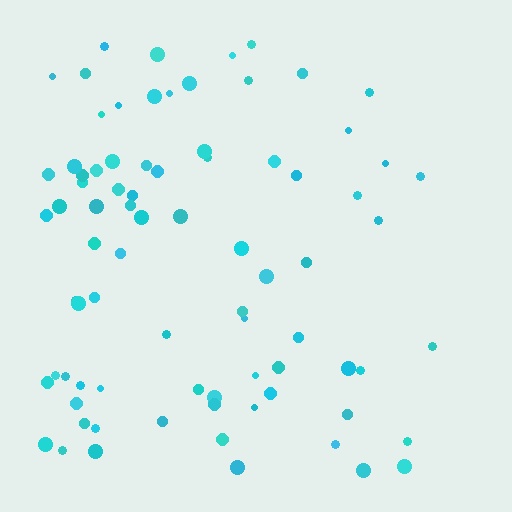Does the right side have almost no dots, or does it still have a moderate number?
Still a moderate number, just noticeably fewer than the left.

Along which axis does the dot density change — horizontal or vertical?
Horizontal.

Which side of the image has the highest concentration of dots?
The left.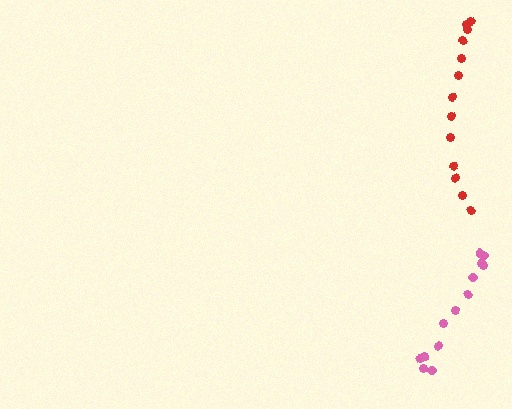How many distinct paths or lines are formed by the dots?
There are 2 distinct paths.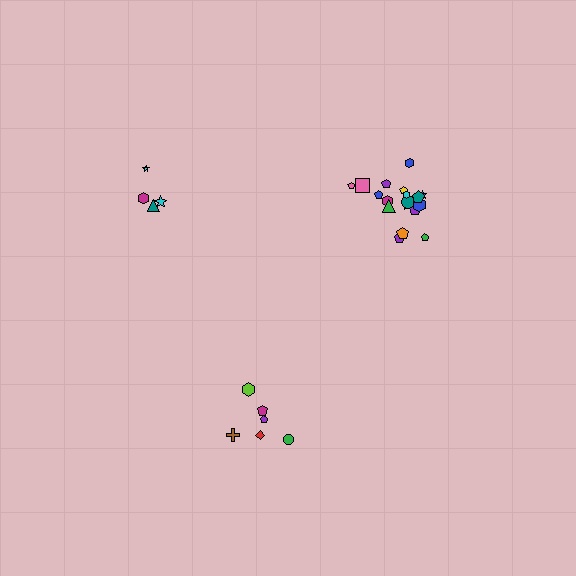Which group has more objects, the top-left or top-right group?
The top-right group.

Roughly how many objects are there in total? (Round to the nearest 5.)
Roughly 30 objects in total.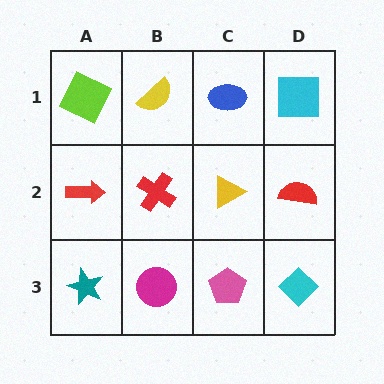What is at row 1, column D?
A cyan square.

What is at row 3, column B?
A magenta circle.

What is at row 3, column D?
A cyan diamond.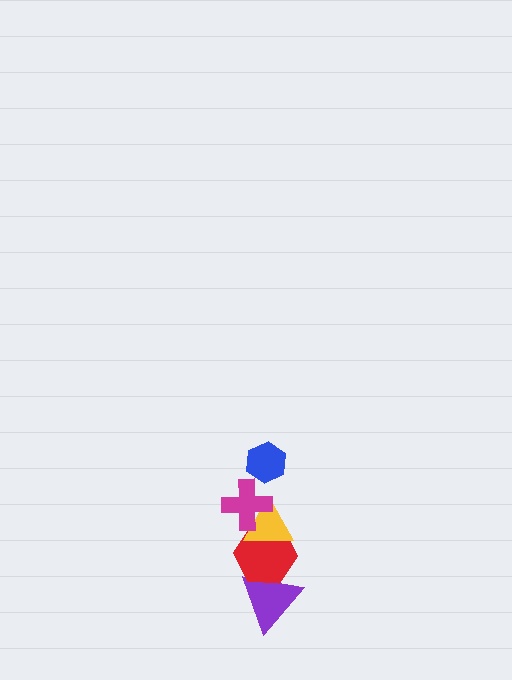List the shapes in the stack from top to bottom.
From top to bottom: the blue hexagon, the magenta cross, the yellow triangle, the red hexagon, the purple triangle.